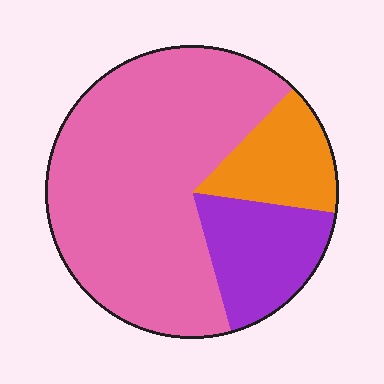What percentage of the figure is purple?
Purple takes up about one sixth (1/6) of the figure.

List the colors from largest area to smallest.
From largest to smallest: pink, purple, orange.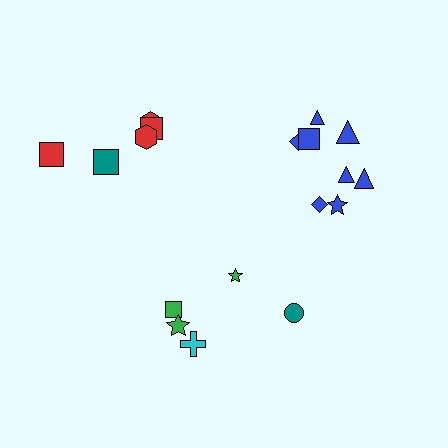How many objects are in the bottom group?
There are 5 objects.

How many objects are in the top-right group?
There are 8 objects.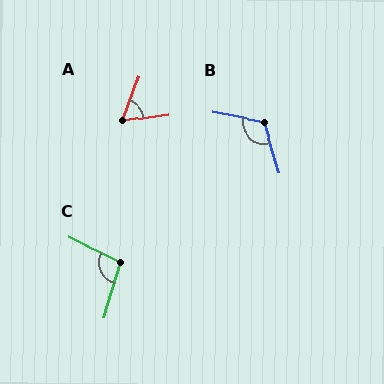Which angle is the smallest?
A, at approximately 62 degrees.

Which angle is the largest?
B, at approximately 118 degrees.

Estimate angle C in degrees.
Approximately 100 degrees.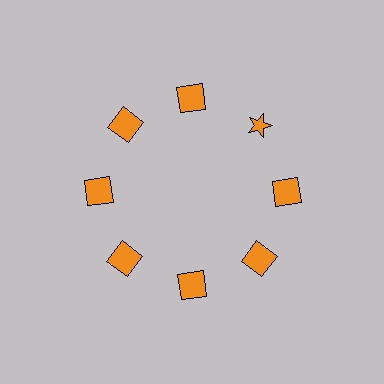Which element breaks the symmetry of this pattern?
The orange star at roughly the 2 o'clock position breaks the symmetry. All other shapes are orange squares.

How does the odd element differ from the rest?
It has a different shape: star instead of square.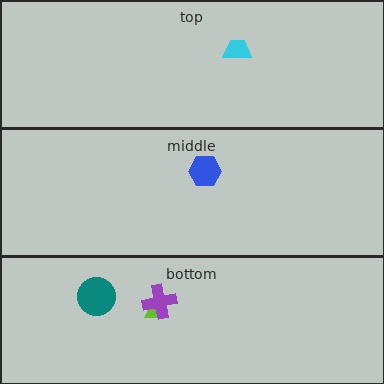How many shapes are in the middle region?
1.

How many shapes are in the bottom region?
3.